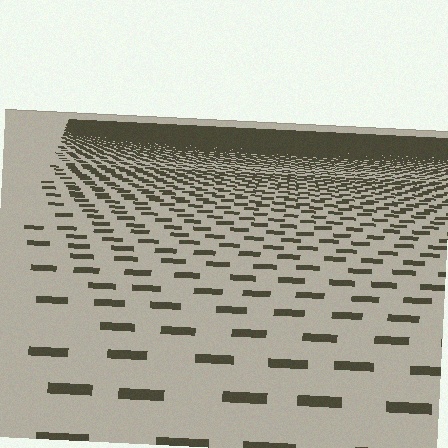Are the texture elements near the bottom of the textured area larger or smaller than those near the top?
Larger. Near the bottom, elements are closer to the viewer and appear at a bigger on-screen size.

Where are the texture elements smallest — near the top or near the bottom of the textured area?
Near the top.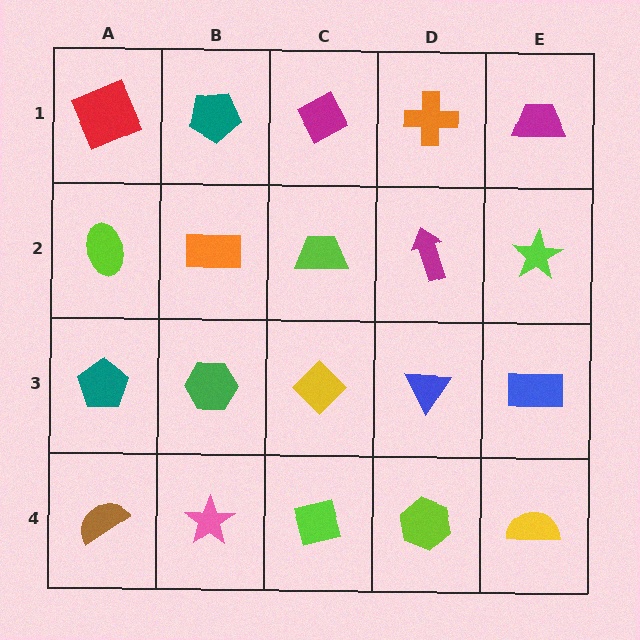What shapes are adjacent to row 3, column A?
A lime ellipse (row 2, column A), a brown semicircle (row 4, column A), a green hexagon (row 3, column B).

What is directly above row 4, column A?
A teal pentagon.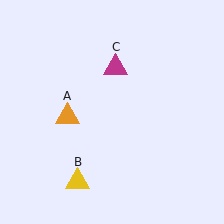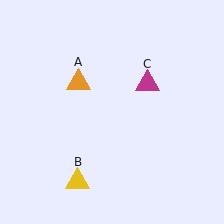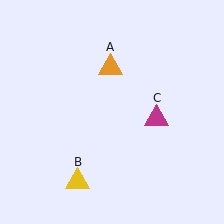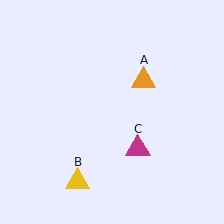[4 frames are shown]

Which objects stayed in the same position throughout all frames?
Yellow triangle (object B) remained stationary.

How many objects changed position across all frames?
2 objects changed position: orange triangle (object A), magenta triangle (object C).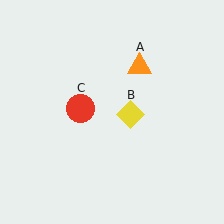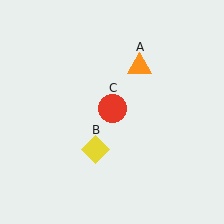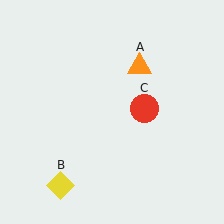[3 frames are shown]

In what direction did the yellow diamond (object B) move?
The yellow diamond (object B) moved down and to the left.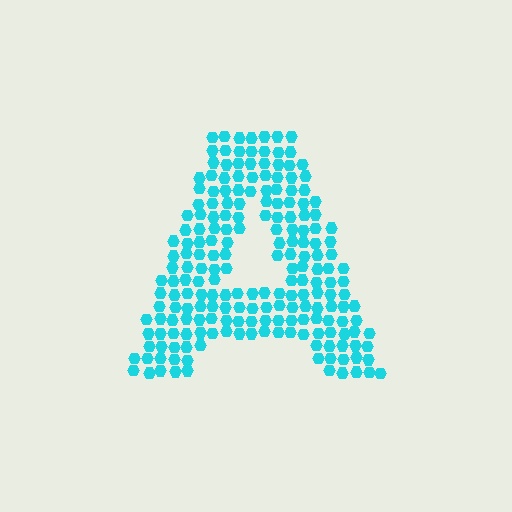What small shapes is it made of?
It is made of small hexagons.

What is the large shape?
The large shape is the letter A.